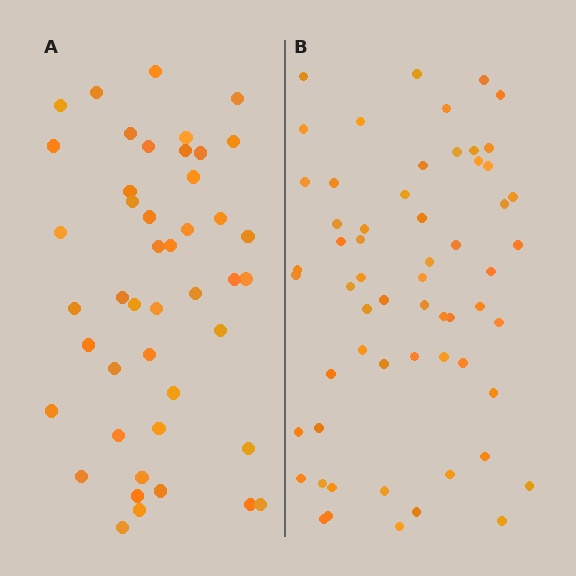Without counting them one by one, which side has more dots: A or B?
Region B (the right region) has more dots.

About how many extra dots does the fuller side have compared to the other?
Region B has approximately 15 more dots than region A.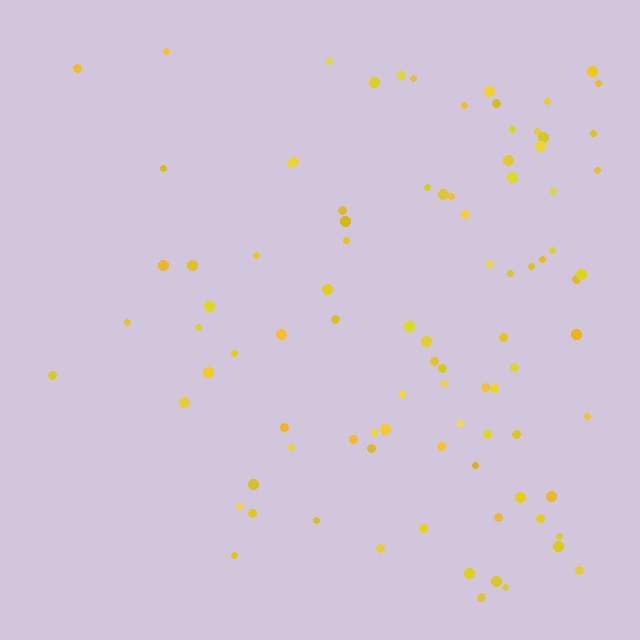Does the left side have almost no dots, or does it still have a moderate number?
Still a moderate number, just noticeably fewer than the right.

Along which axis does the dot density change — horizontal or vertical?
Horizontal.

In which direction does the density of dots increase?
From left to right, with the right side densest.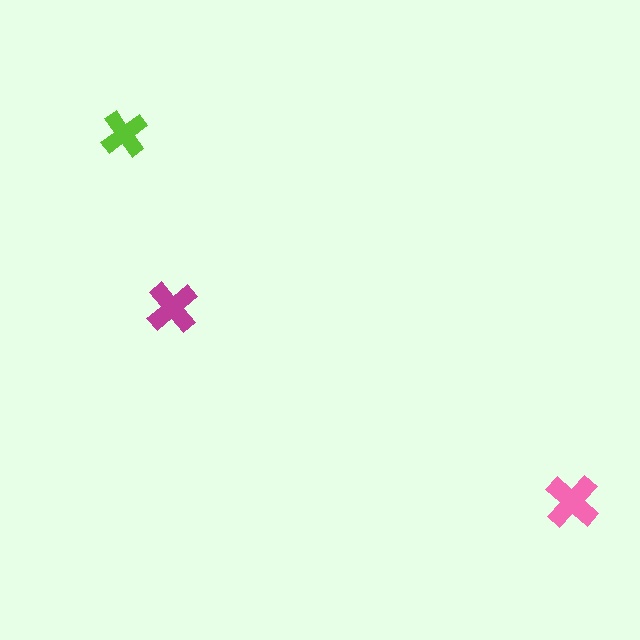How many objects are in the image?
There are 3 objects in the image.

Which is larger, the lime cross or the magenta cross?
The magenta one.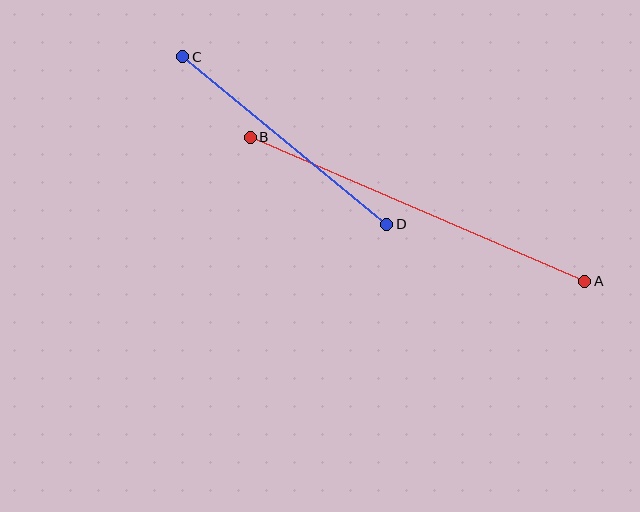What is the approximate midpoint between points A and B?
The midpoint is at approximately (418, 209) pixels.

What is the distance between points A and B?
The distance is approximately 364 pixels.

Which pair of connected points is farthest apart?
Points A and B are farthest apart.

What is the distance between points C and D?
The distance is approximately 264 pixels.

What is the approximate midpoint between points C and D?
The midpoint is at approximately (285, 140) pixels.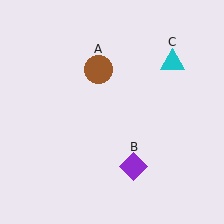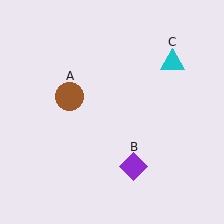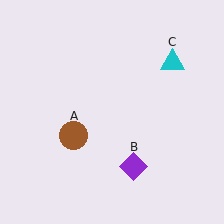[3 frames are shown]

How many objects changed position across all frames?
1 object changed position: brown circle (object A).